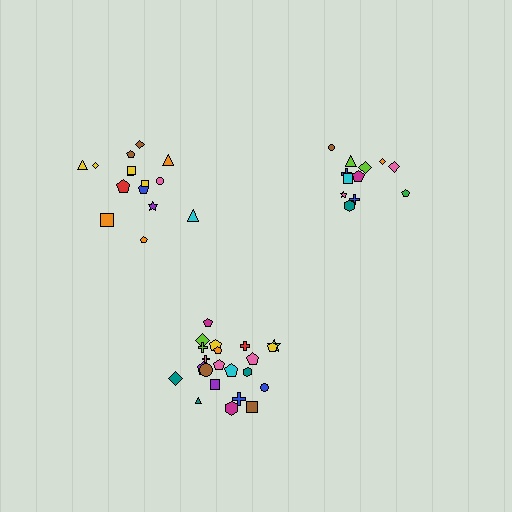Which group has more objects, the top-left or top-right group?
The top-left group.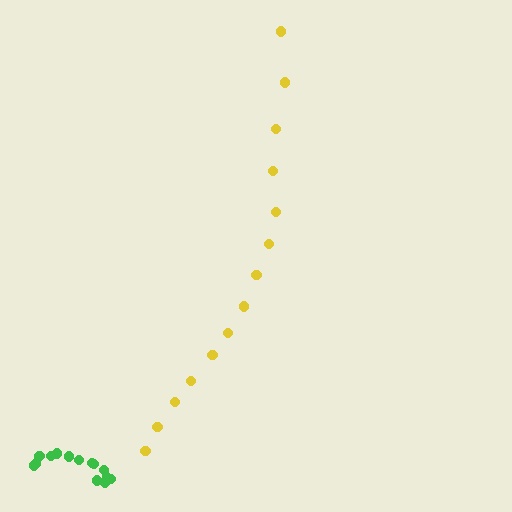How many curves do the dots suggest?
There are 2 distinct paths.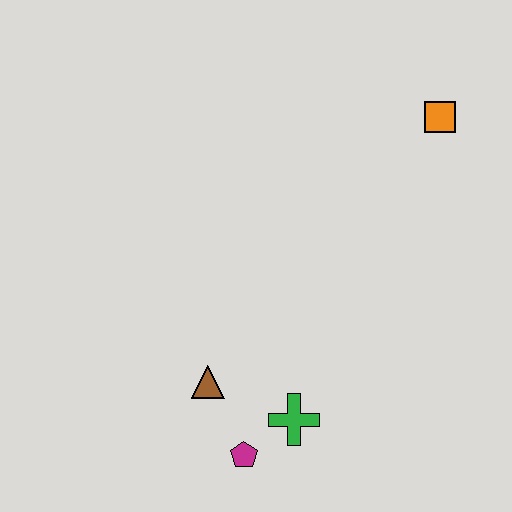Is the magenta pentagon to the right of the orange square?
No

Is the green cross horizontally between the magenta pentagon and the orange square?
Yes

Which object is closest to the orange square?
The green cross is closest to the orange square.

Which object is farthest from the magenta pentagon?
The orange square is farthest from the magenta pentagon.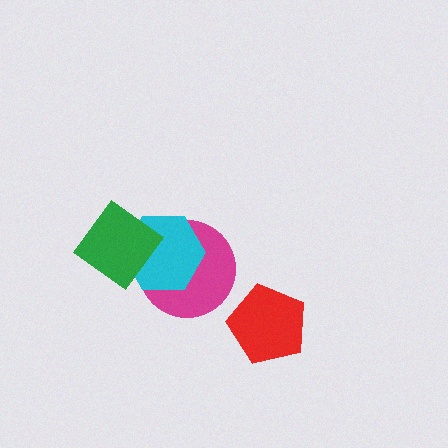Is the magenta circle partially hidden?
Yes, it is partially covered by another shape.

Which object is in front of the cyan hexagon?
The green diamond is in front of the cyan hexagon.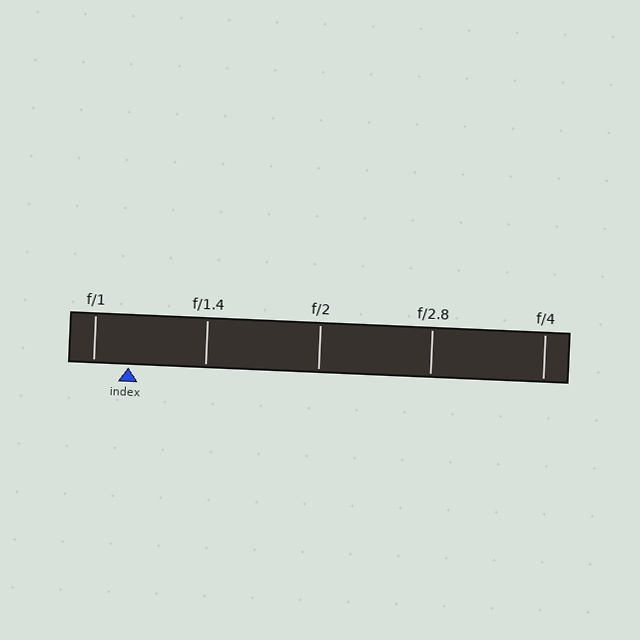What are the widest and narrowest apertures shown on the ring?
The widest aperture shown is f/1 and the narrowest is f/4.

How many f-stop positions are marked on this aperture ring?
There are 5 f-stop positions marked.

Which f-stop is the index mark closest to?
The index mark is closest to f/1.